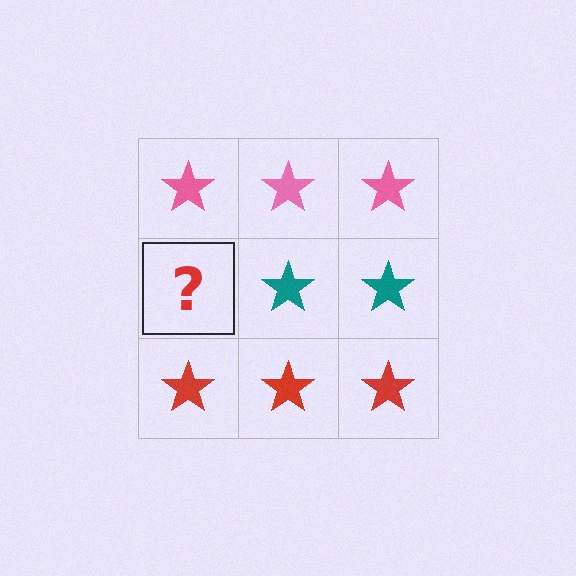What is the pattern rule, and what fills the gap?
The rule is that each row has a consistent color. The gap should be filled with a teal star.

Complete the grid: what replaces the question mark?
The question mark should be replaced with a teal star.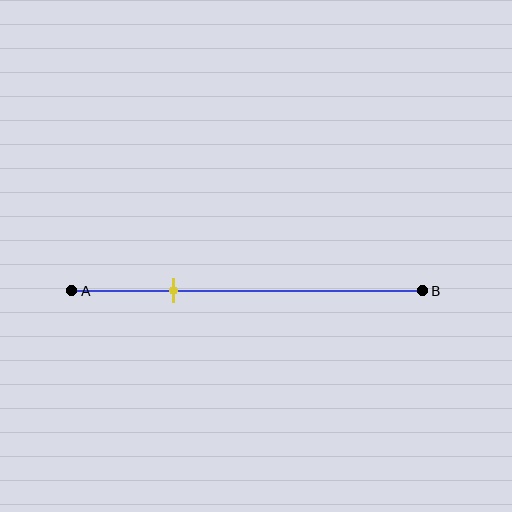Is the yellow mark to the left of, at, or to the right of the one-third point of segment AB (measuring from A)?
The yellow mark is to the left of the one-third point of segment AB.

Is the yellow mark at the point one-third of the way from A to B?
No, the mark is at about 30% from A, not at the 33% one-third point.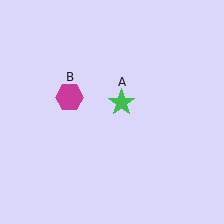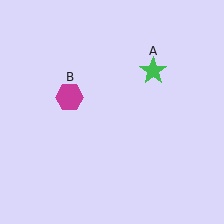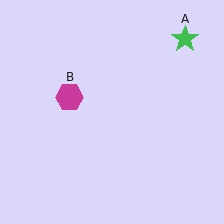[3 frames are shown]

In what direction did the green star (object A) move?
The green star (object A) moved up and to the right.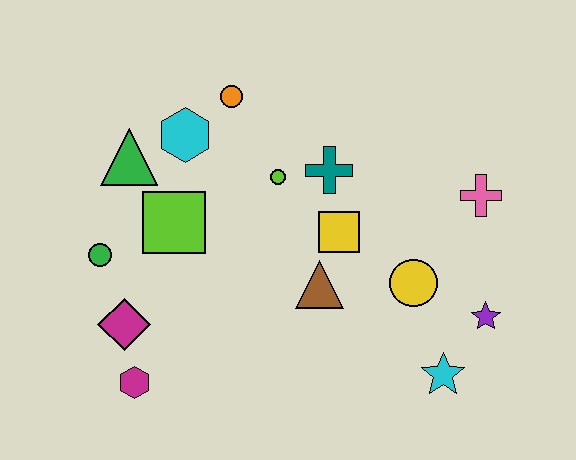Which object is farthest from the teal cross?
The magenta hexagon is farthest from the teal cross.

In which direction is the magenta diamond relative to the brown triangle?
The magenta diamond is to the left of the brown triangle.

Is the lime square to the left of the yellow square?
Yes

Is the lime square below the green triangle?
Yes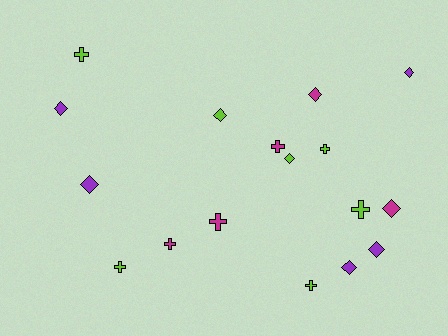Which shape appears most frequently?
Diamond, with 9 objects.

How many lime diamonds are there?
There are 2 lime diamonds.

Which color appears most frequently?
Lime, with 7 objects.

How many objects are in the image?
There are 17 objects.